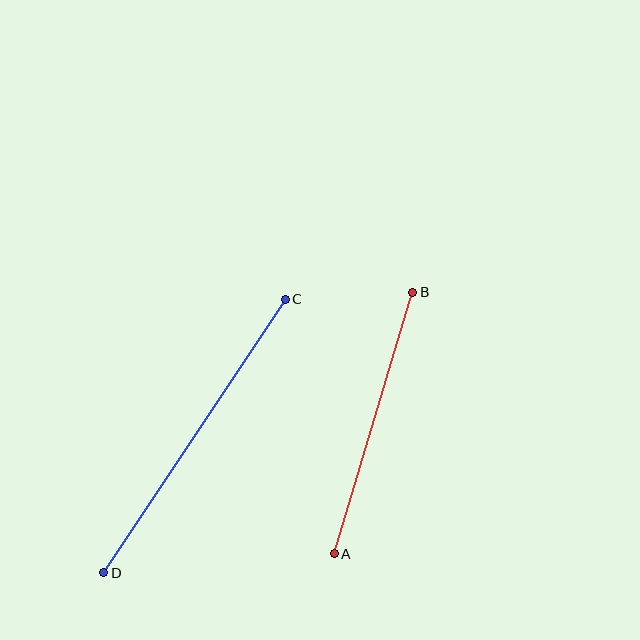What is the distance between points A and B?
The distance is approximately 273 pixels.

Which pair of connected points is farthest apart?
Points C and D are farthest apart.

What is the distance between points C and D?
The distance is approximately 328 pixels.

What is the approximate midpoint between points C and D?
The midpoint is at approximately (194, 436) pixels.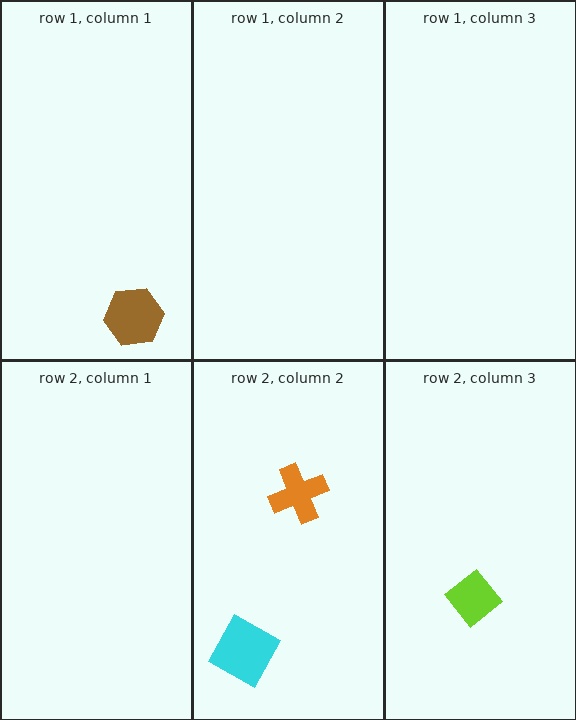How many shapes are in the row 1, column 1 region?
1.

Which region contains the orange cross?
The row 2, column 2 region.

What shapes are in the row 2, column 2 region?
The cyan square, the orange cross.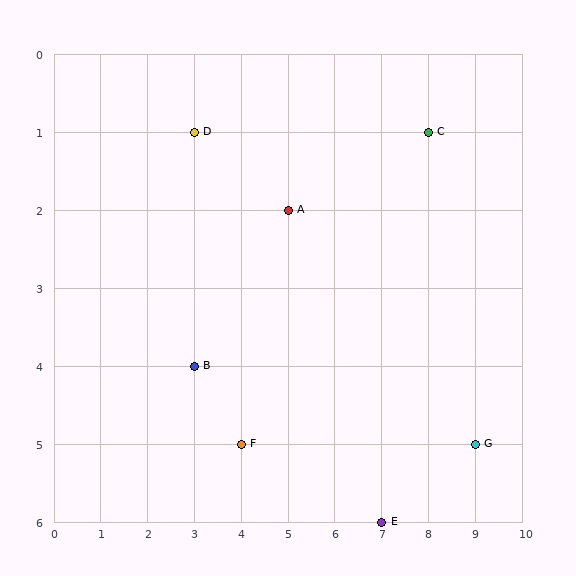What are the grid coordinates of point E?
Point E is at grid coordinates (7, 6).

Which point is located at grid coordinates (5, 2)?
Point A is at (5, 2).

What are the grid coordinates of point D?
Point D is at grid coordinates (3, 1).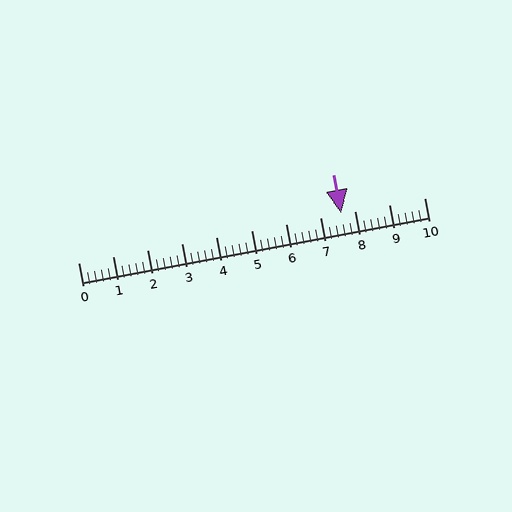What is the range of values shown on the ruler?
The ruler shows values from 0 to 10.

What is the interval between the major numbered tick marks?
The major tick marks are spaced 1 units apart.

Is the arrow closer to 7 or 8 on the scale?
The arrow is closer to 8.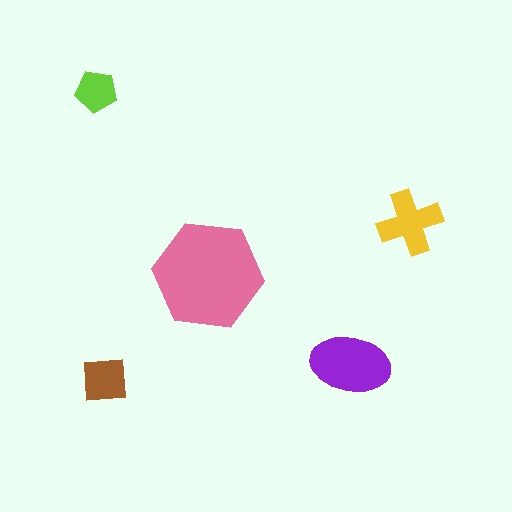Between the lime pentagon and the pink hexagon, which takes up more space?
The pink hexagon.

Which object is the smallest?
The lime pentagon.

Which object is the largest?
The pink hexagon.